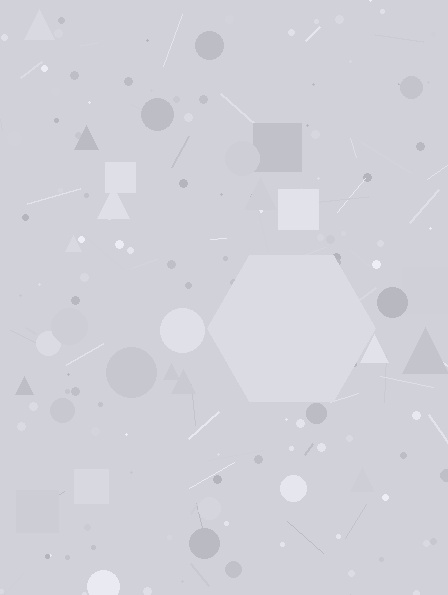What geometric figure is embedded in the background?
A hexagon is embedded in the background.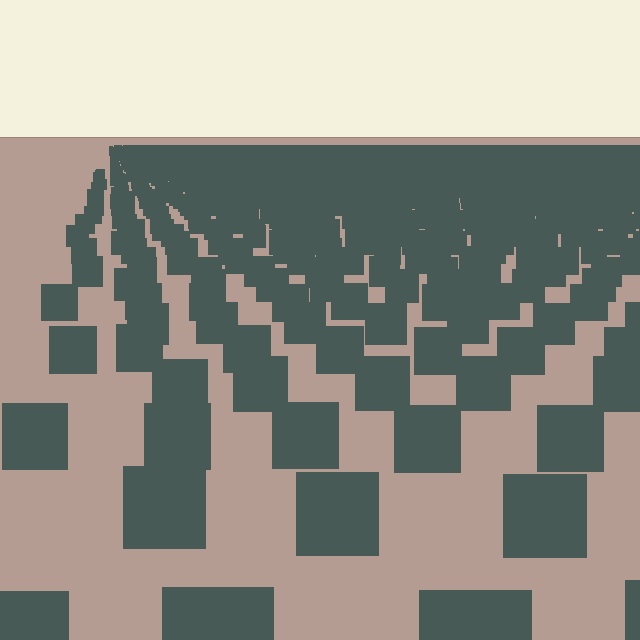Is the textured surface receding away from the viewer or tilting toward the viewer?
The surface is receding away from the viewer. Texture elements get smaller and denser toward the top.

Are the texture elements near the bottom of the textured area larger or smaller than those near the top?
Larger. Near the bottom, elements are closer to the viewer and appear at a bigger on-screen size.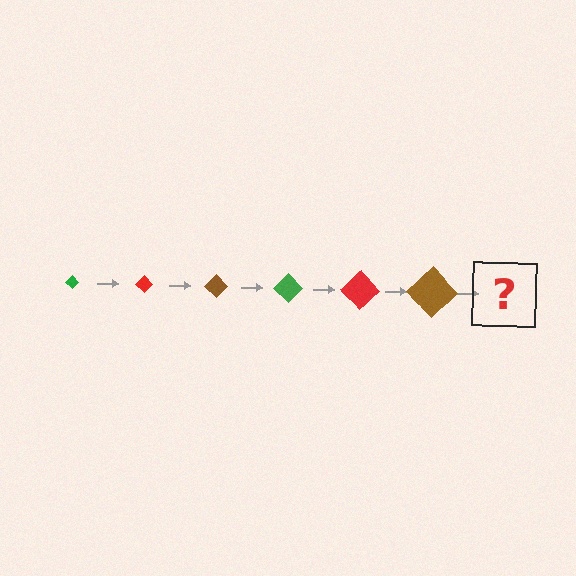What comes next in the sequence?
The next element should be a green diamond, larger than the previous one.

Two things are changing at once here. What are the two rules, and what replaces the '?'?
The two rules are that the diamond grows larger each step and the color cycles through green, red, and brown. The '?' should be a green diamond, larger than the previous one.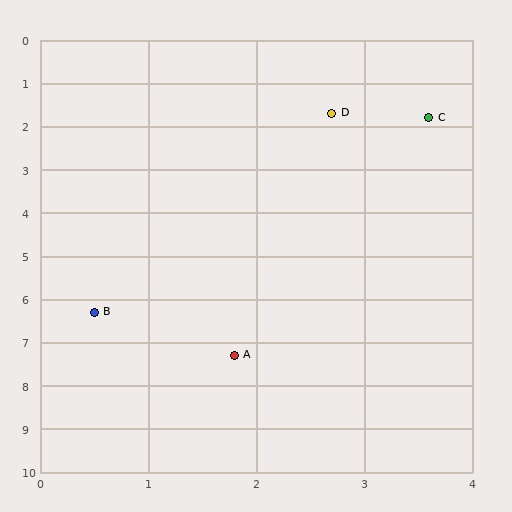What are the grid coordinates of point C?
Point C is at approximately (3.6, 1.8).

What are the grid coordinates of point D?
Point D is at approximately (2.7, 1.7).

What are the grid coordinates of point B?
Point B is at approximately (0.5, 6.3).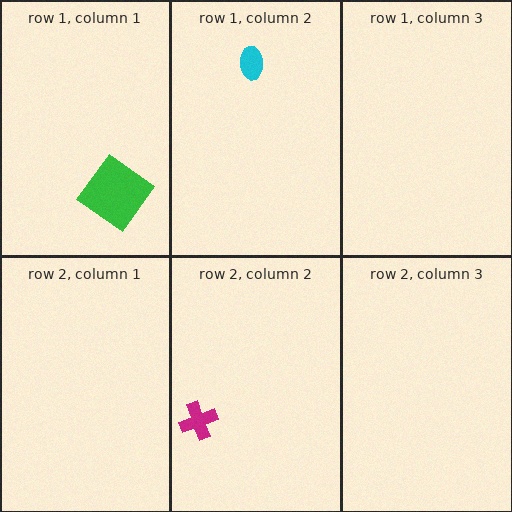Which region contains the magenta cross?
The row 2, column 2 region.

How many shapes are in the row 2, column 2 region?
1.